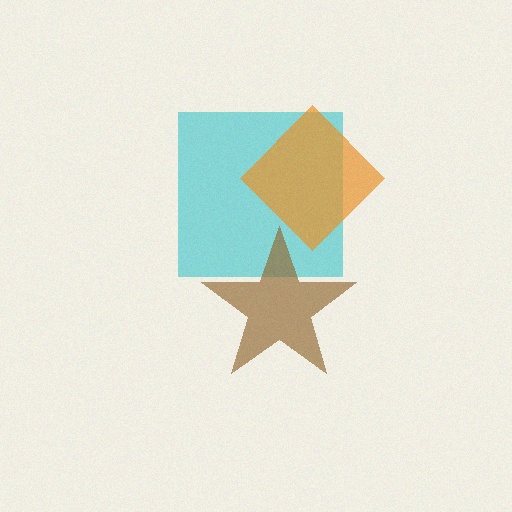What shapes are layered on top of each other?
The layered shapes are: a cyan square, a brown star, an orange diamond.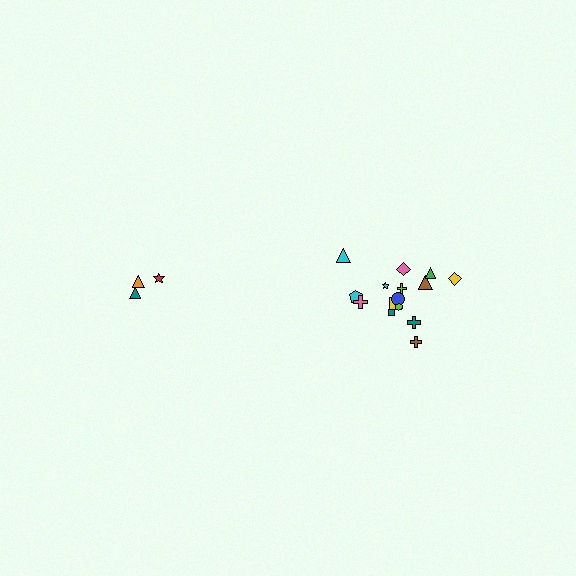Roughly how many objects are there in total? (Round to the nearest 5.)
Roughly 20 objects in total.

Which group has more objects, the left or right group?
The right group.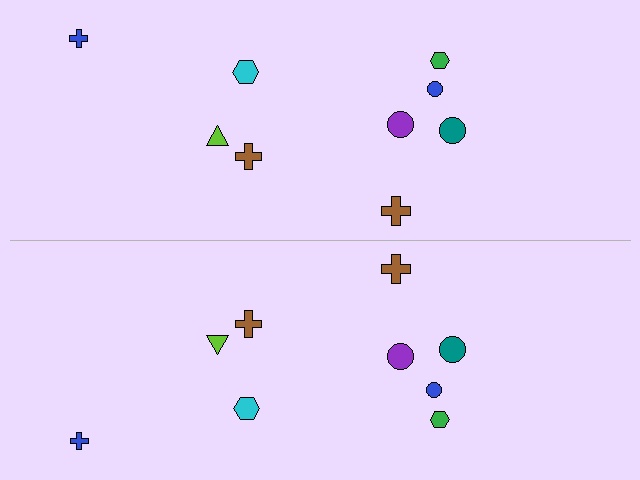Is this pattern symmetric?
Yes, this pattern has bilateral (reflection) symmetry.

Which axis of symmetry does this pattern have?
The pattern has a horizontal axis of symmetry running through the center of the image.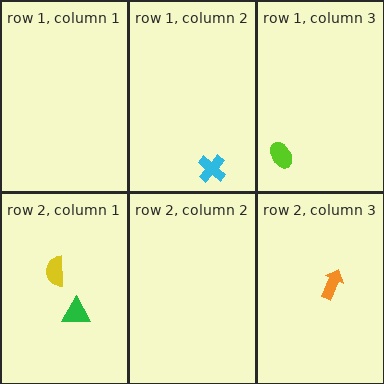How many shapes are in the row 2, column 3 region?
1.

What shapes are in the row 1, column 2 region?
The cyan cross.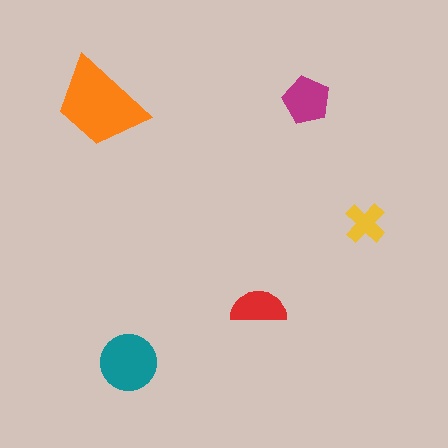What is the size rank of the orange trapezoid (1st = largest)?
1st.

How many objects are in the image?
There are 5 objects in the image.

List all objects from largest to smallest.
The orange trapezoid, the teal circle, the magenta pentagon, the red semicircle, the yellow cross.